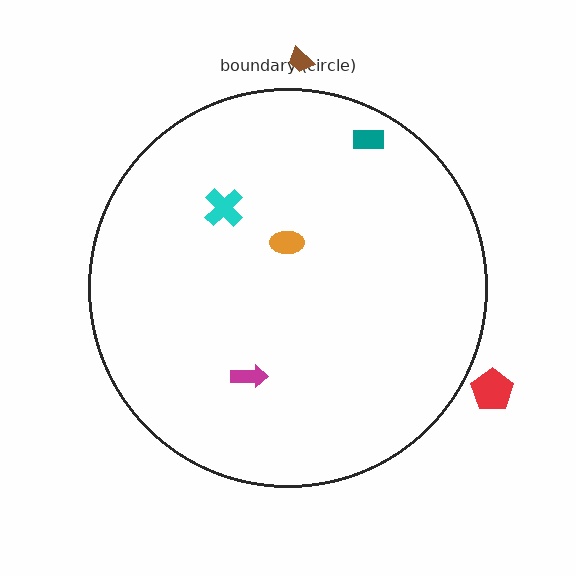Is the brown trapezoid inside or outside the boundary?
Outside.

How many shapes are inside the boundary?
4 inside, 2 outside.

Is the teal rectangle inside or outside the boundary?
Inside.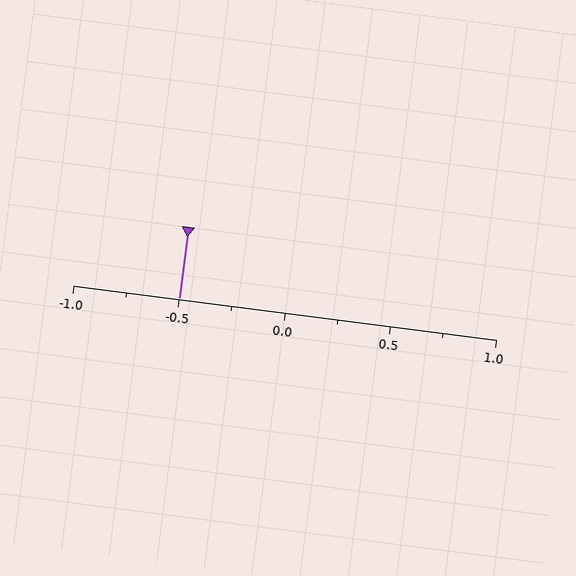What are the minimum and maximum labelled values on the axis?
The axis runs from -1.0 to 1.0.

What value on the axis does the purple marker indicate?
The marker indicates approximately -0.5.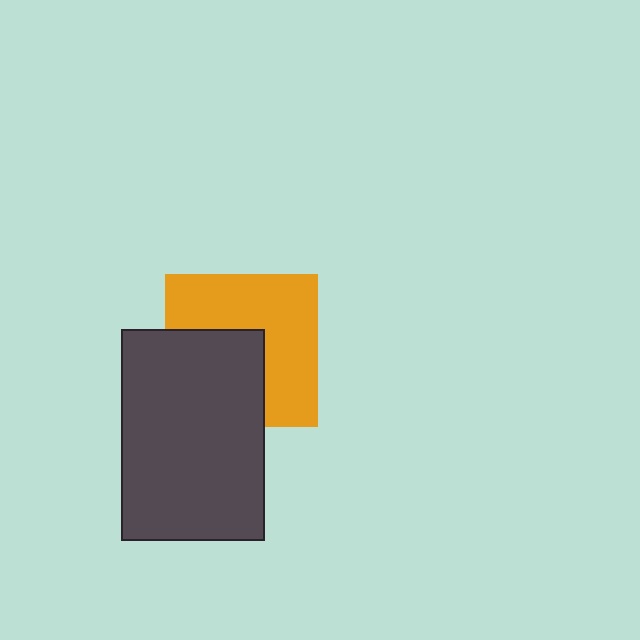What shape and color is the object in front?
The object in front is a dark gray rectangle.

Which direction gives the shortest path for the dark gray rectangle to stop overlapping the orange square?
Moving toward the lower-left gives the shortest separation.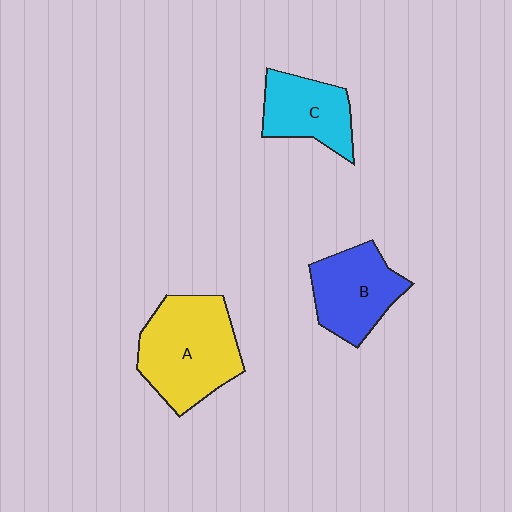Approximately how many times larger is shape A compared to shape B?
Approximately 1.4 times.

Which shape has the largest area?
Shape A (yellow).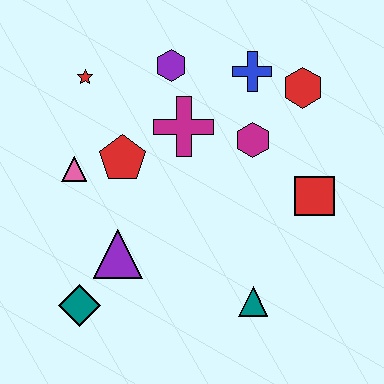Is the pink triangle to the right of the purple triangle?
No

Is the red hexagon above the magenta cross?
Yes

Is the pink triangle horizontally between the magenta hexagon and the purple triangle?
No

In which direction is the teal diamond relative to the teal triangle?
The teal diamond is to the left of the teal triangle.